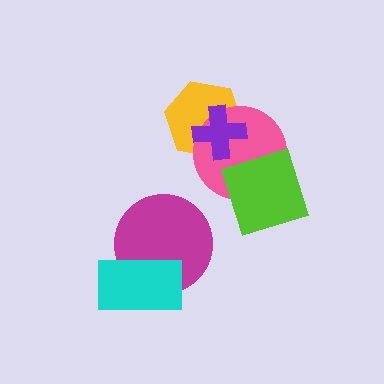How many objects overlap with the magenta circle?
1 object overlaps with the magenta circle.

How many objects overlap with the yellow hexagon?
2 objects overlap with the yellow hexagon.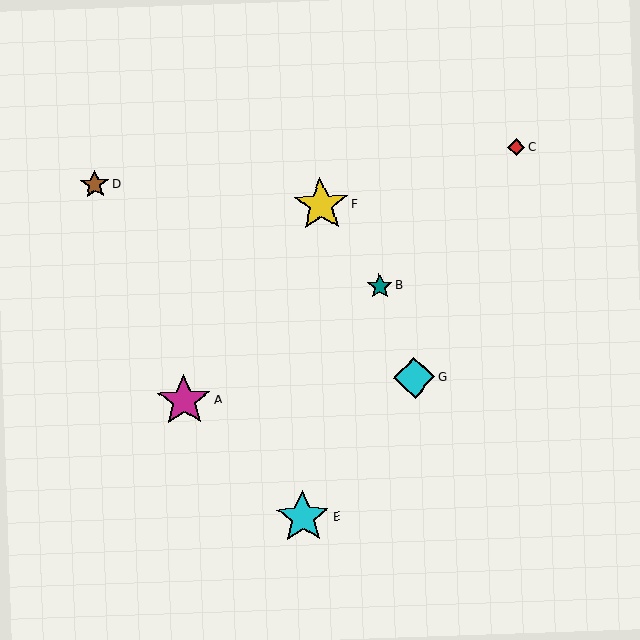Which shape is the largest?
The yellow star (labeled F) is the largest.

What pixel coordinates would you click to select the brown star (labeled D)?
Click at (95, 184) to select the brown star D.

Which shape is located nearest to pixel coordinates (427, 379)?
The cyan diamond (labeled G) at (414, 378) is nearest to that location.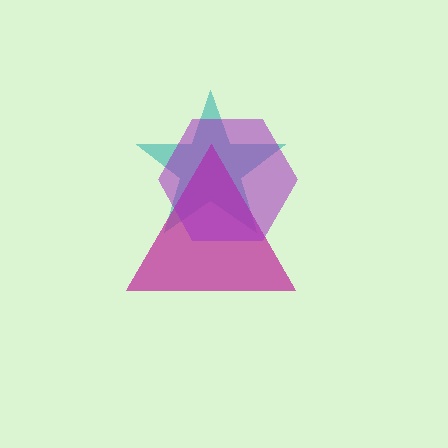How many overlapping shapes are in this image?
There are 3 overlapping shapes in the image.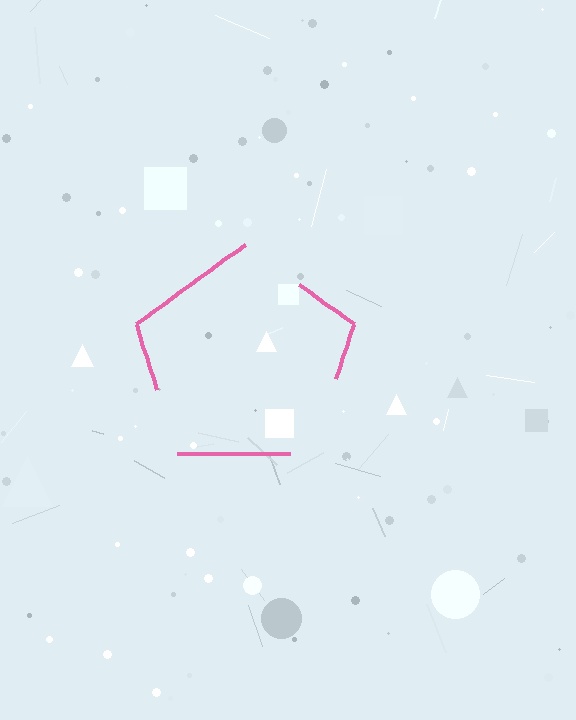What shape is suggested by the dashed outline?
The dashed outline suggests a pentagon.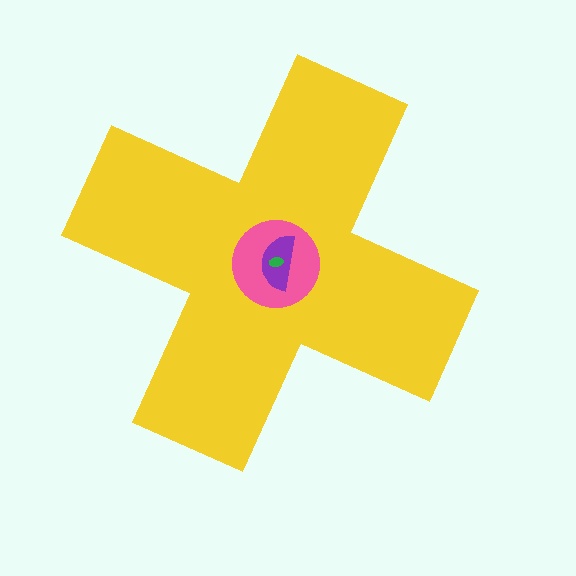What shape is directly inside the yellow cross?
The pink circle.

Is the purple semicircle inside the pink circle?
Yes.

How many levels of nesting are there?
4.